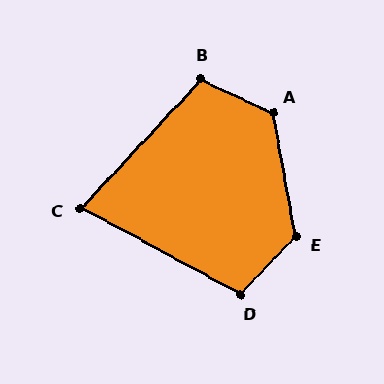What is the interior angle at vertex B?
Approximately 108 degrees (obtuse).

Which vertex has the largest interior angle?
A, at approximately 125 degrees.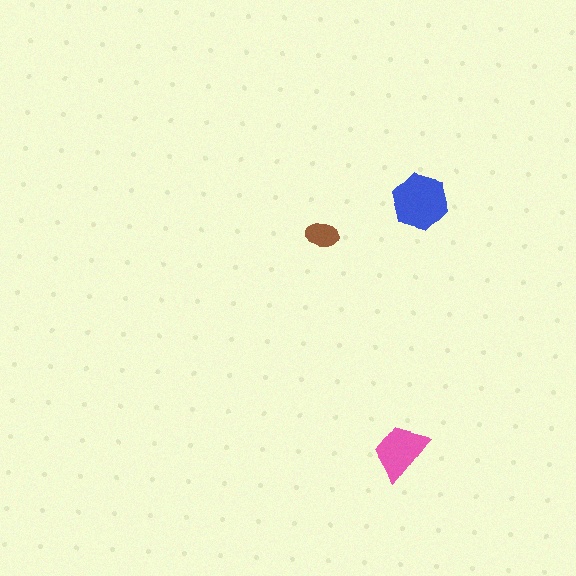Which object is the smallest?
The brown ellipse.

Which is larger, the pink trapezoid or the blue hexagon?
The blue hexagon.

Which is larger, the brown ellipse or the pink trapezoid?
The pink trapezoid.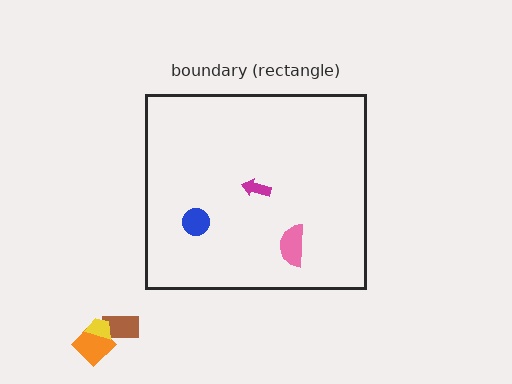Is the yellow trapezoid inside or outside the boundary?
Outside.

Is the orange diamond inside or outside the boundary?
Outside.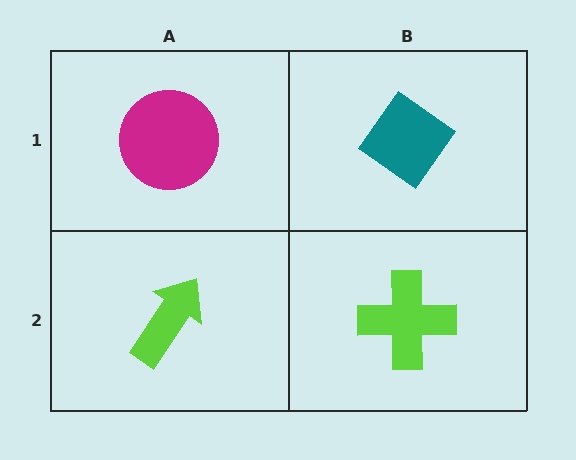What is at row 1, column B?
A teal diamond.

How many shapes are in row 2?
2 shapes.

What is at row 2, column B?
A lime cross.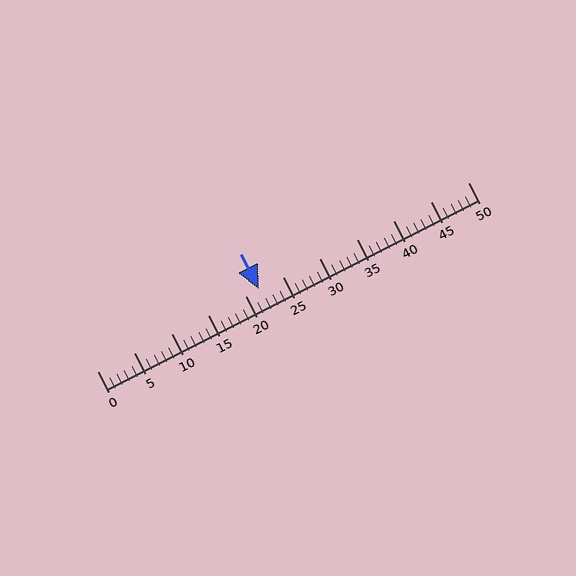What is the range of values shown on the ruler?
The ruler shows values from 0 to 50.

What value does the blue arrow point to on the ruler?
The blue arrow points to approximately 22.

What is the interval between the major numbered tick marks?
The major tick marks are spaced 5 units apart.